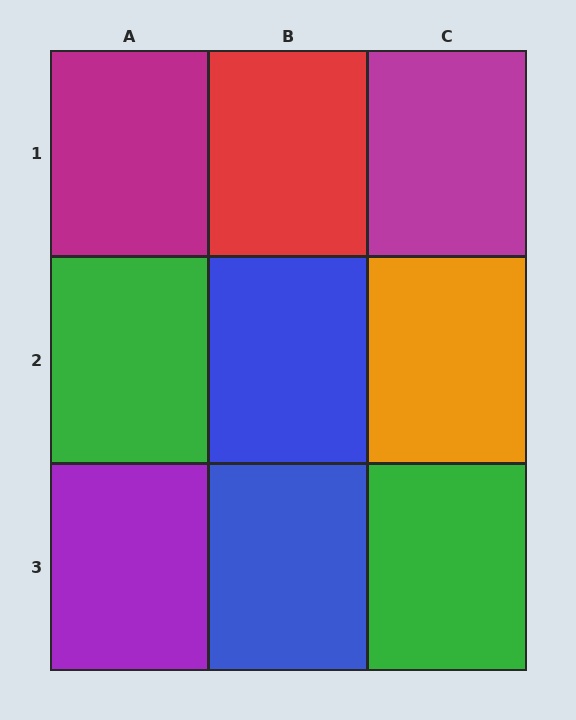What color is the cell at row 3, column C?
Green.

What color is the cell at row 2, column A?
Green.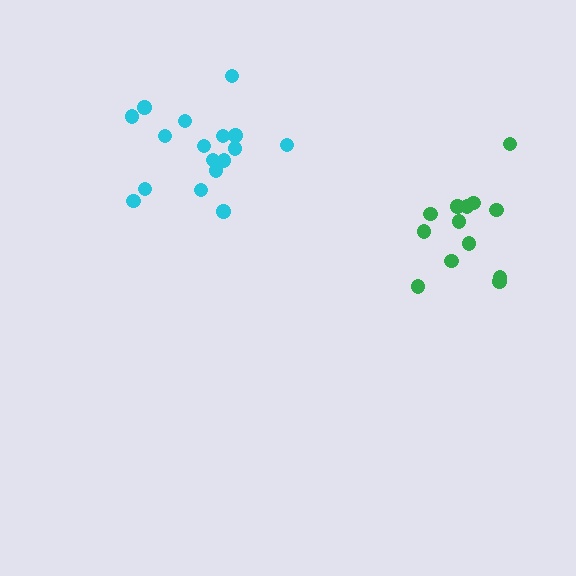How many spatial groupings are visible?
There are 2 spatial groupings.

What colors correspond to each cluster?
The clusters are colored: cyan, green.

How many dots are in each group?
Group 1: 17 dots, Group 2: 13 dots (30 total).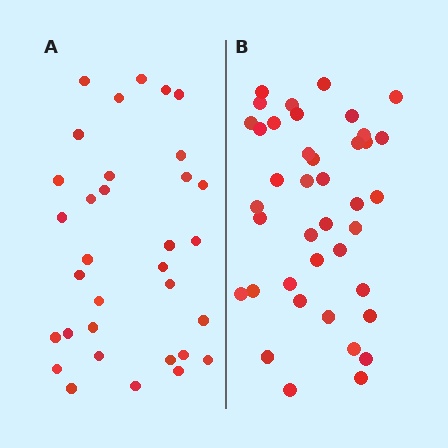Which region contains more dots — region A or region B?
Region B (the right region) has more dots.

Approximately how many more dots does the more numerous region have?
Region B has roughly 8 or so more dots than region A.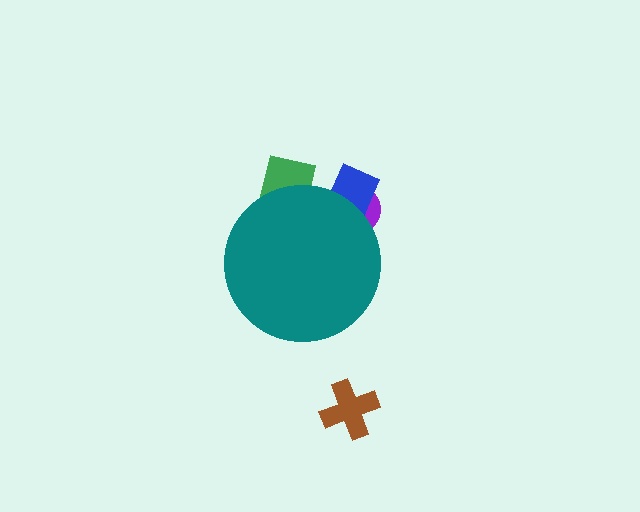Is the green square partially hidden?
Yes, the green square is partially hidden behind the teal circle.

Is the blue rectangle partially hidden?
Yes, the blue rectangle is partially hidden behind the teal circle.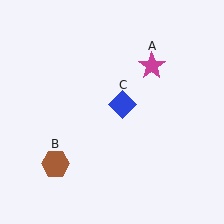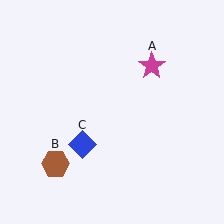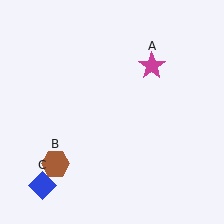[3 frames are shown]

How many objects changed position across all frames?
1 object changed position: blue diamond (object C).